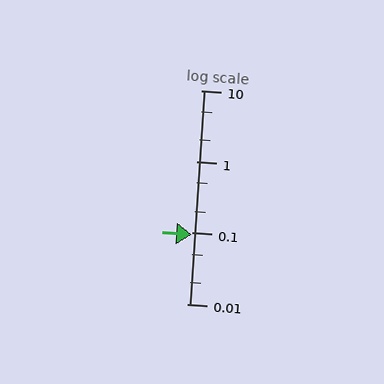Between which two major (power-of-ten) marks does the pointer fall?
The pointer is between 0.01 and 0.1.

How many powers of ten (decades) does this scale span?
The scale spans 3 decades, from 0.01 to 10.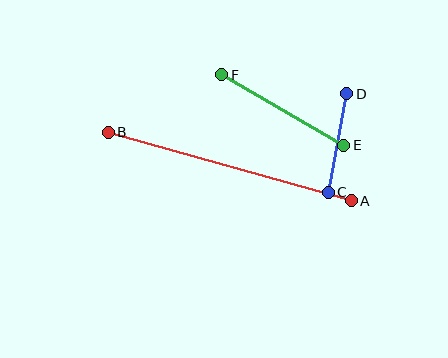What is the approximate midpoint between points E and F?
The midpoint is at approximately (283, 110) pixels.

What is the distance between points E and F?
The distance is approximately 141 pixels.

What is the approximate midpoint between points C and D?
The midpoint is at approximately (338, 143) pixels.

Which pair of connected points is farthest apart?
Points A and B are farthest apart.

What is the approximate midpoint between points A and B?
The midpoint is at approximately (230, 166) pixels.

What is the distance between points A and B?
The distance is approximately 253 pixels.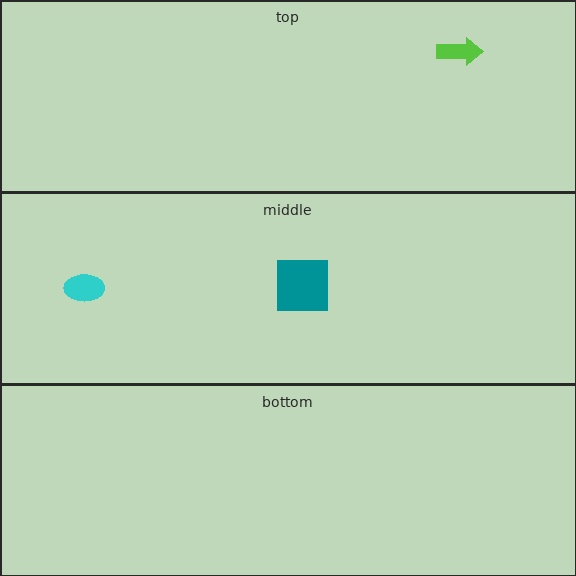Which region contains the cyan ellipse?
The middle region.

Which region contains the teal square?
The middle region.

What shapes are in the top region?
The lime arrow.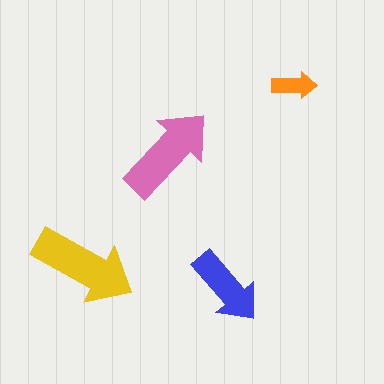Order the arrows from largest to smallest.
the yellow one, the pink one, the blue one, the orange one.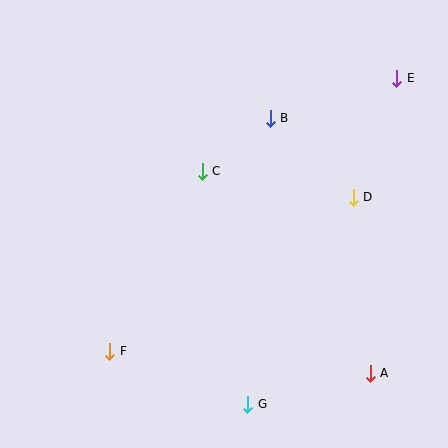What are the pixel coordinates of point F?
Point F is at (110, 351).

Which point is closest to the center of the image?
Point C at (202, 171) is closest to the center.